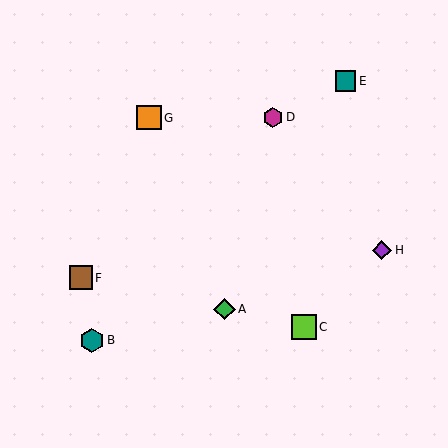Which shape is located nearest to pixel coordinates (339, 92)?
The teal square (labeled E) at (345, 81) is nearest to that location.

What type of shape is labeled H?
Shape H is a purple diamond.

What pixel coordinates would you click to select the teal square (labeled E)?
Click at (345, 81) to select the teal square E.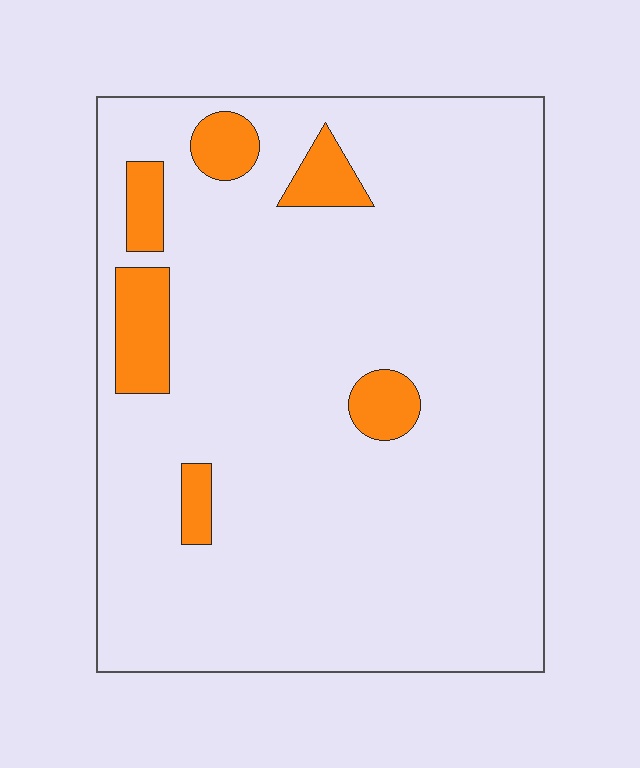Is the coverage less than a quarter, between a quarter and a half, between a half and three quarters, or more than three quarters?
Less than a quarter.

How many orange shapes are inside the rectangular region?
6.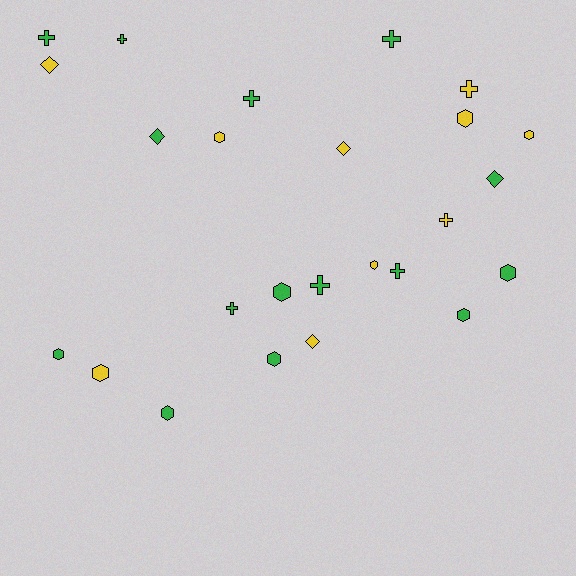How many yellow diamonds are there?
There are 3 yellow diamonds.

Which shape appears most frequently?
Hexagon, with 11 objects.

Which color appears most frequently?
Green, with 15 objects.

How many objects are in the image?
There are 25 objects.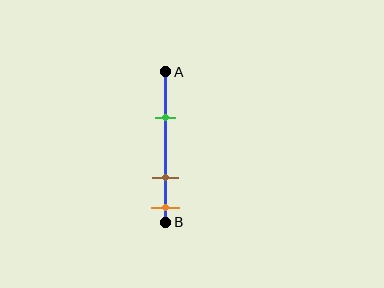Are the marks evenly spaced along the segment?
No, the marks are not evenly spaced.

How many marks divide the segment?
There are 3 marks dividing the segment.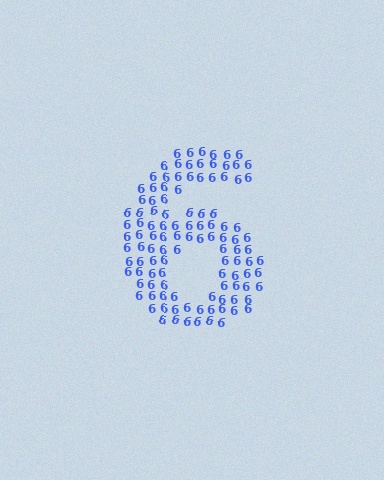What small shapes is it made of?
It is made of small digit 6's.